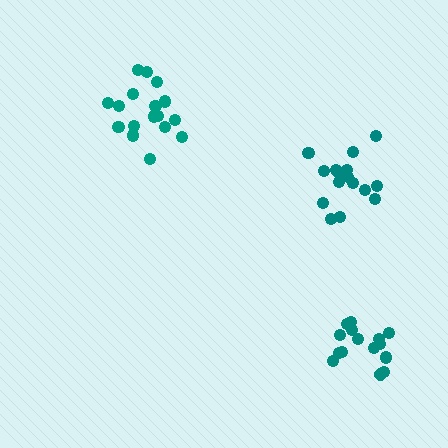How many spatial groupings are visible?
There are 3 spatial groupings.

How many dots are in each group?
Group 1: 16 dots, Group 2: 15 dots, Group 3: 17 dots (48 total).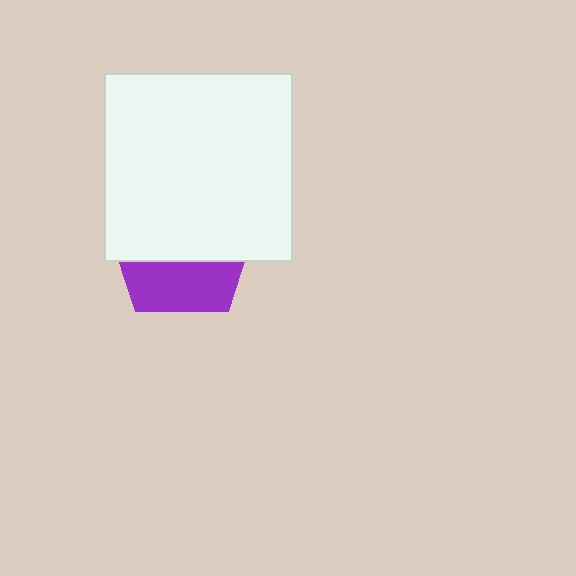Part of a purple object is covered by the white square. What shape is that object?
It is a pentagon.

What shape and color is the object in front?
The object in front is a white square.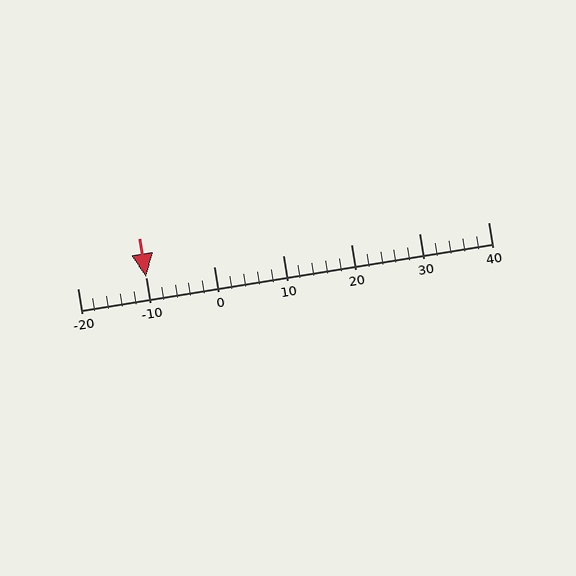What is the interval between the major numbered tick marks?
The major tick marks are spaced 10 units apart.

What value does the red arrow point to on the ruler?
The red arrow points to approximately -10.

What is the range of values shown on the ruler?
The ruler shows values from -20 to 40.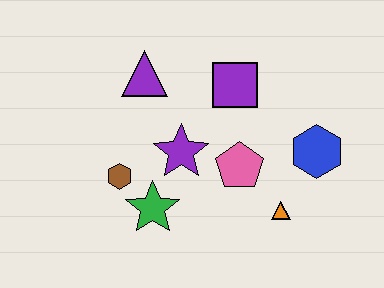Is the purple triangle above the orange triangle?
Yes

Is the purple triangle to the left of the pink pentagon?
Yes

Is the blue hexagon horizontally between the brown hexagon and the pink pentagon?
No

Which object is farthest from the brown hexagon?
The blue hexagon is farthest from the brown hexagon.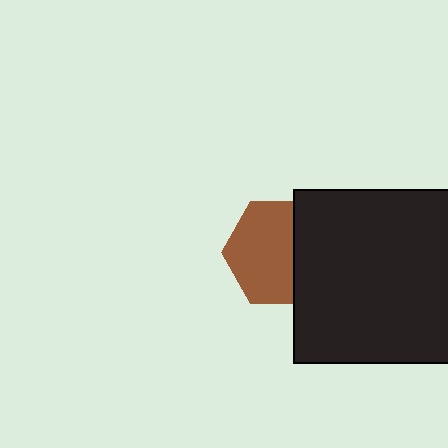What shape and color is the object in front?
The object in front is a black square.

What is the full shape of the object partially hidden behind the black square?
The partially hidden object is a brown hexagon.